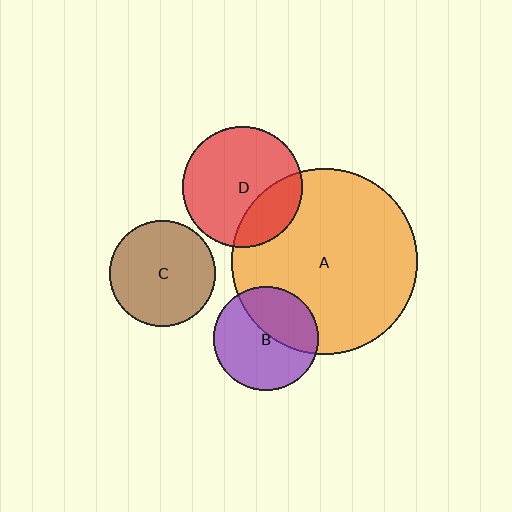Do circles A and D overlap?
Yes.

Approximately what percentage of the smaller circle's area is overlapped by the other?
Approximately 25%.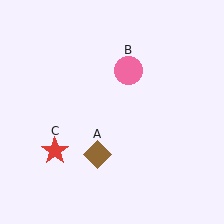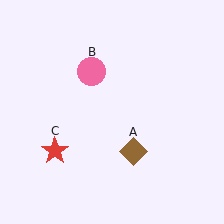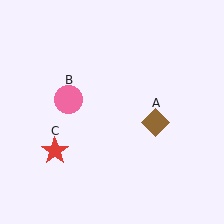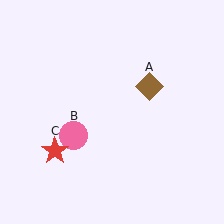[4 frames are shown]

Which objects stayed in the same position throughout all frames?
Red star (object C) remained stationary.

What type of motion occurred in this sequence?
The brown diamond (object A), pink circle (object B) rotated counterclockwise around the center of the scene.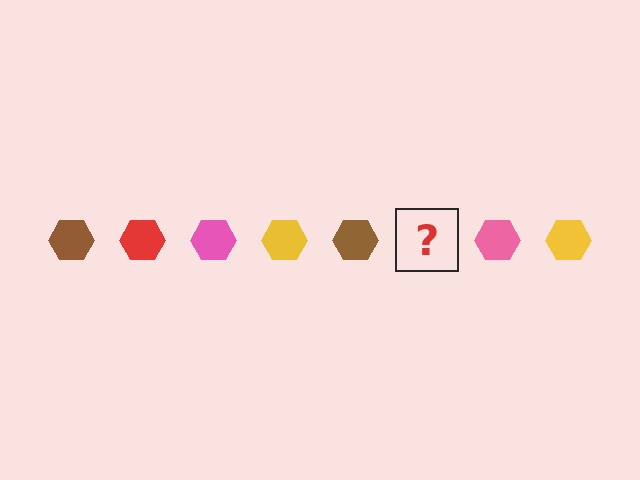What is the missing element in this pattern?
The missing element is a red hexagon.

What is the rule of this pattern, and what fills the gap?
The rule is that the pattern cycles through brown, red, pink, yellow hexagons. The gap should be filled with a red hexagon.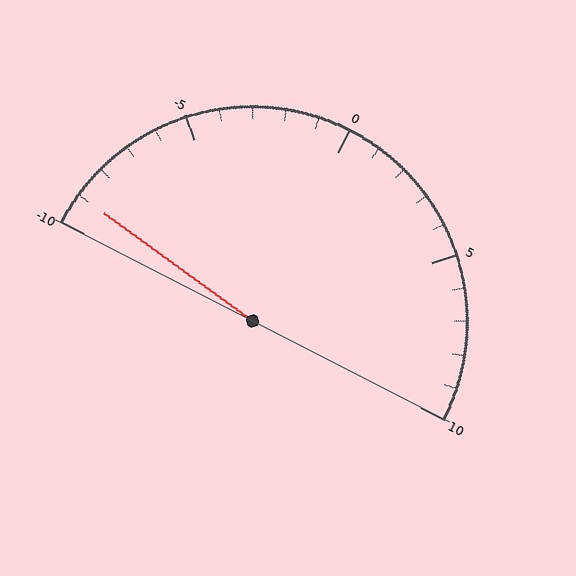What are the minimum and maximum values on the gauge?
The gauge ranges from -10 to 10.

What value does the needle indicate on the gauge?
The needle indicates approximately -9.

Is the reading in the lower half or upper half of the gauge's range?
The reading is in the lower half of the range (-10 to 10).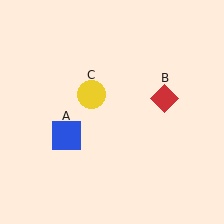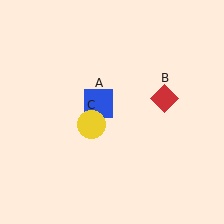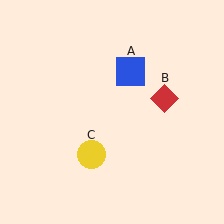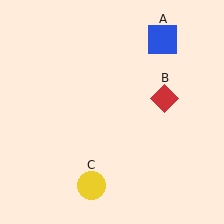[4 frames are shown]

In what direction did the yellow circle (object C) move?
The yellow circle (object C) moved down.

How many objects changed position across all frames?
2 objects changed position: blue square (object A), yellow circle (object C).